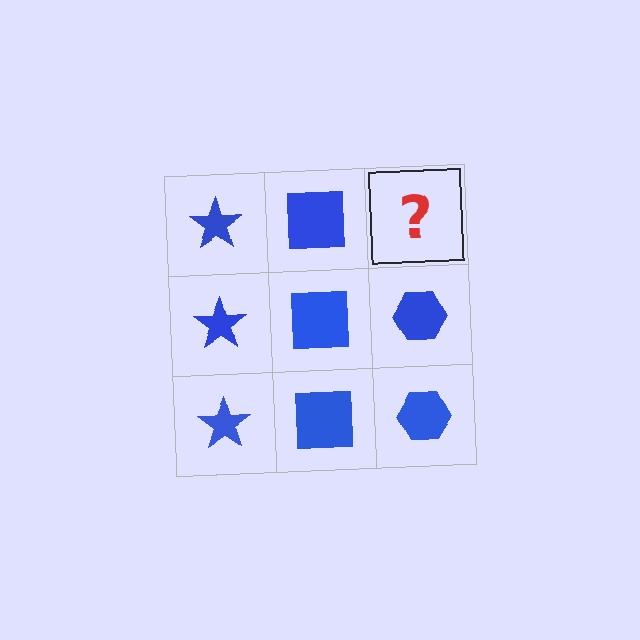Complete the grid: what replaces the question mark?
The question mark should be replaced with a blue hexagon.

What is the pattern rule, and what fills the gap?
The rule is that each column has a consistent shape. The gap should be filled with a blue hexagon.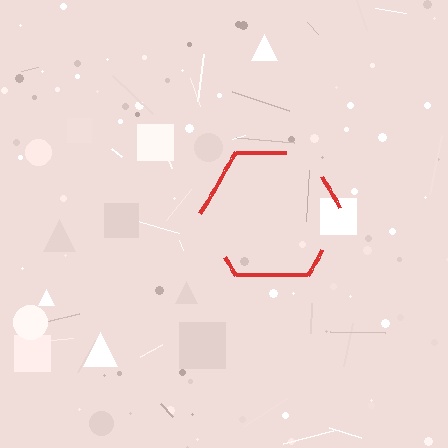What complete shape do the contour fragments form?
The contour fragments form a hexagon.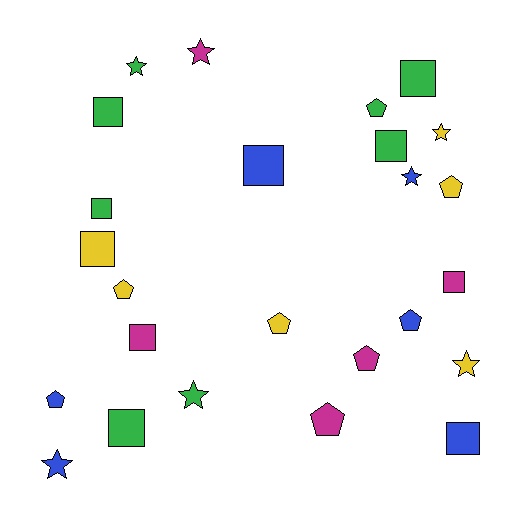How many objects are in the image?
There are 25 objects.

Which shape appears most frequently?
Square, with 10 objects.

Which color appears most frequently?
Green, with 8 objects.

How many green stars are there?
There are 2 green stars.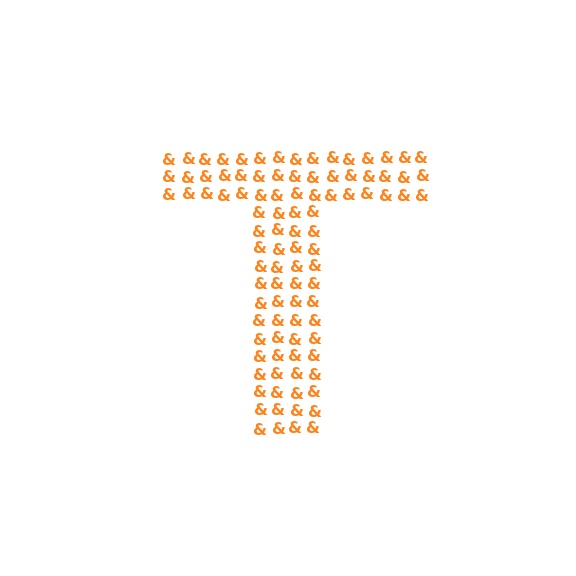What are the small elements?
The small elements are ampersands.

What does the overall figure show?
The overall figure shows the letter T.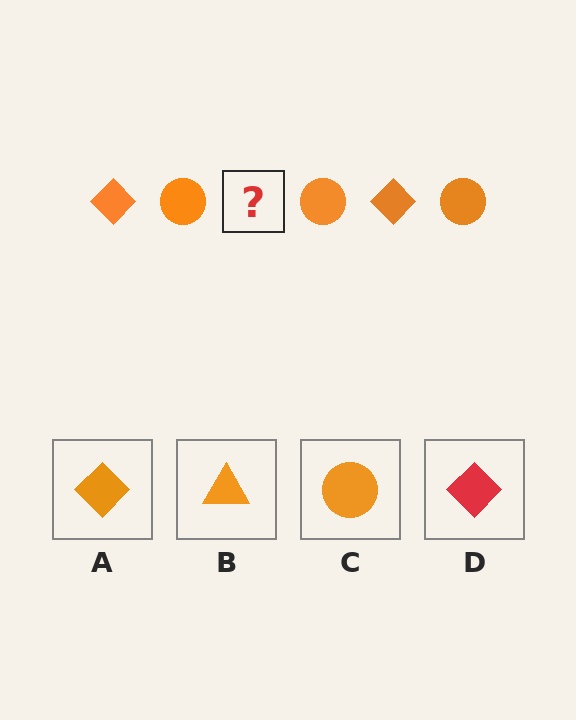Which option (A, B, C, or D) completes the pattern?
A.